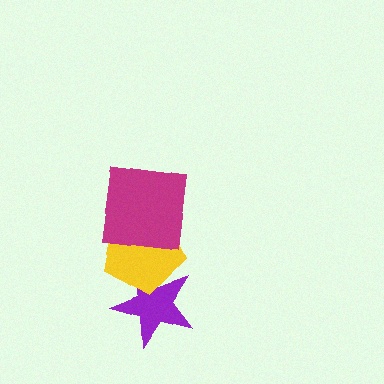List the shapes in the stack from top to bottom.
From top to bottom: the magenta square, the yellow pentagon, the purple star.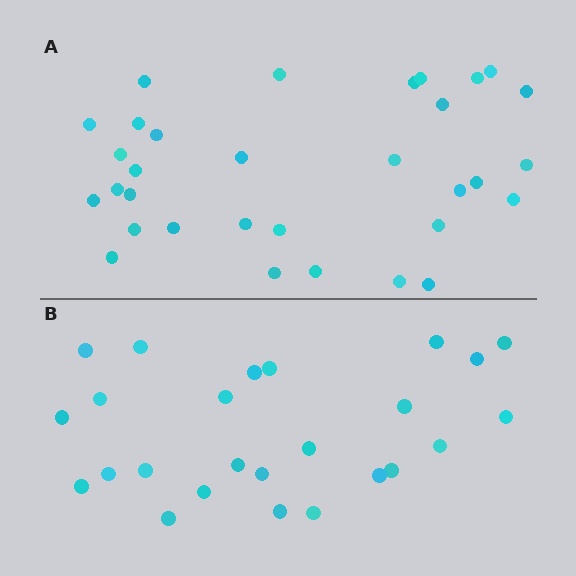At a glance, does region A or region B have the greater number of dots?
Region A (the top region) has more dots.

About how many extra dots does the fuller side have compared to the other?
Region A has roughly 8 or so more dots than region B.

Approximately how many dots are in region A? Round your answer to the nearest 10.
About 30 dots. (The exact count is 32, which rounds to 30.)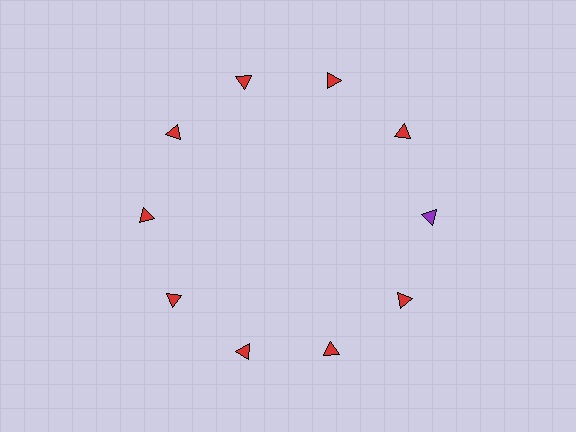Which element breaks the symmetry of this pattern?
The purple triangle at roughly the 3 o'clock position breaks the symmetry. All other shapes are red triangles.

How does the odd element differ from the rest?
It has a different color: purple instead of red.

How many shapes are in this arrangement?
There are 10 shapes arranged in a ring pattern.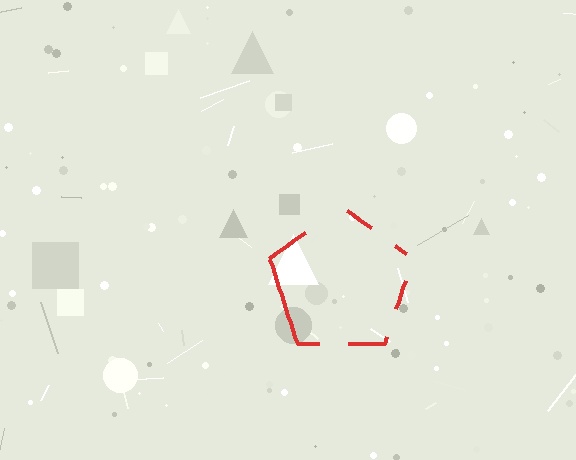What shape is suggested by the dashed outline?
The dashed outline suggests a pentagon.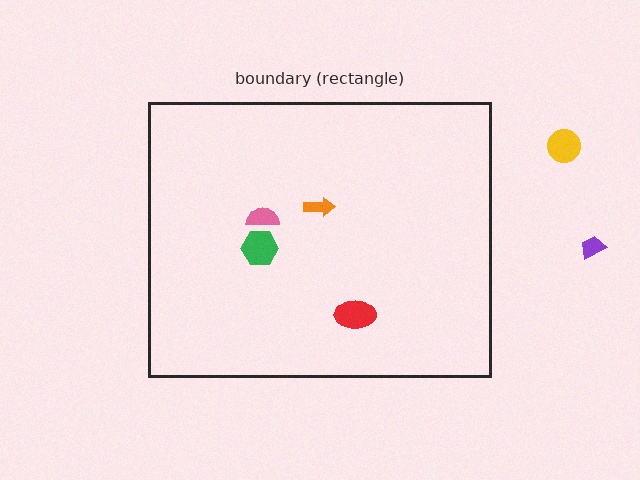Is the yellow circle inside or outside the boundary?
Outside.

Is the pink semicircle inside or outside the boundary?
Inside.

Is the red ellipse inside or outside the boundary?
Inside.